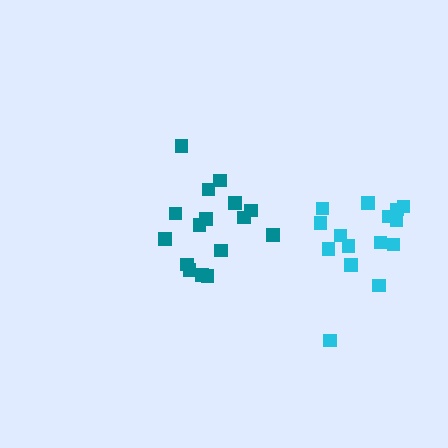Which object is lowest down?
The teal cluster is bottommost.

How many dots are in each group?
Group 1: 15 dots, Group 2: 16 dots (31 total).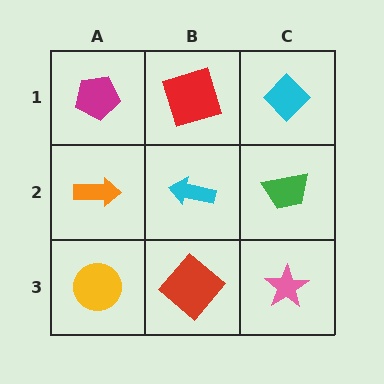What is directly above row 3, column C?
A green trapezoid.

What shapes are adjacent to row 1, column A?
An orange arrow (row 2, column A), a red square (row 1, column B).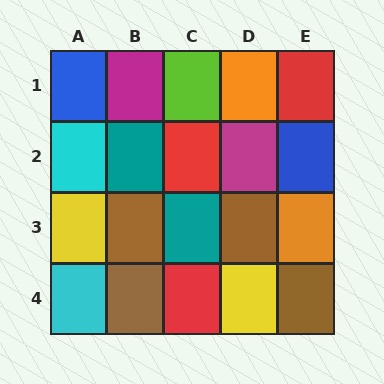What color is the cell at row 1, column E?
Red.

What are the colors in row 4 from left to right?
Cyan, brown, red, yellow, brown.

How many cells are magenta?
2 cells are magenta.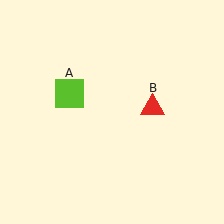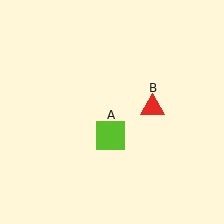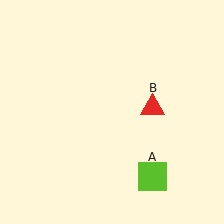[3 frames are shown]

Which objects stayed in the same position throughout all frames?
Red triangle (object B) remained stationary.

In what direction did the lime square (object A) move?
The lime square (object A) moved down and to the right.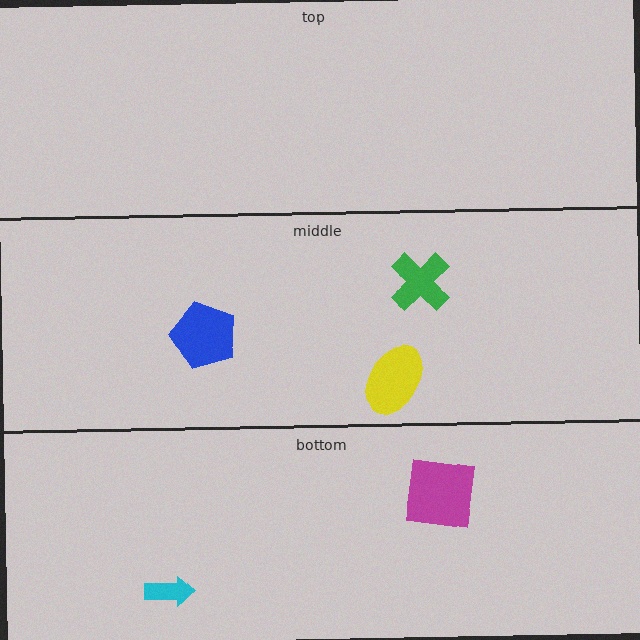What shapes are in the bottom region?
The cyan arrow, the magenta square.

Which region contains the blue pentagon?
The middle region.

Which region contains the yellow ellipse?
The middle region.